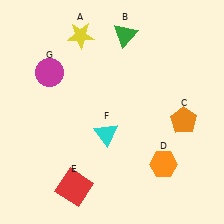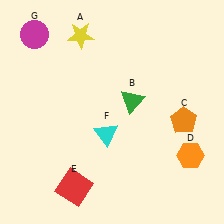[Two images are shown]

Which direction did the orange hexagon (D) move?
The orange hexagon (D) moved right.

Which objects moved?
The objects that moved are: the green triangle (B), the orange hexagon (D), the magenta circle (G).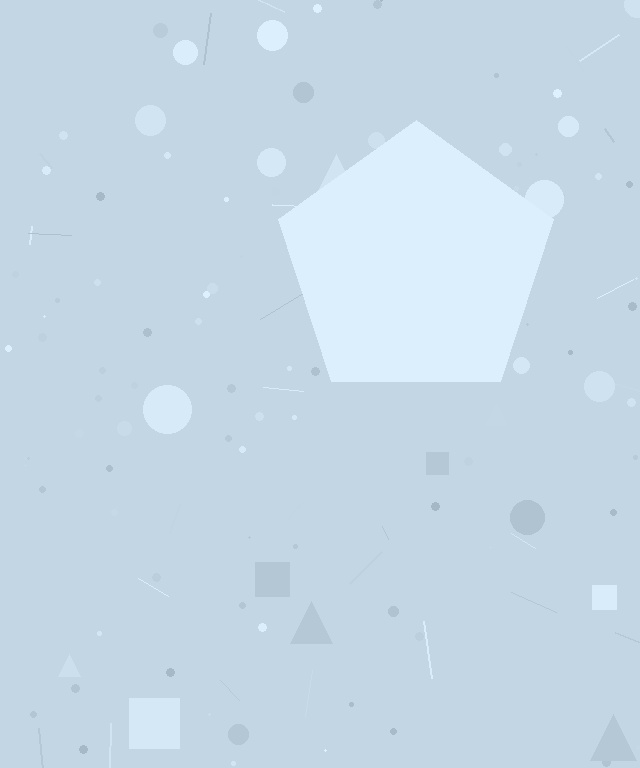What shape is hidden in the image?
A pentagon is hidden in the image.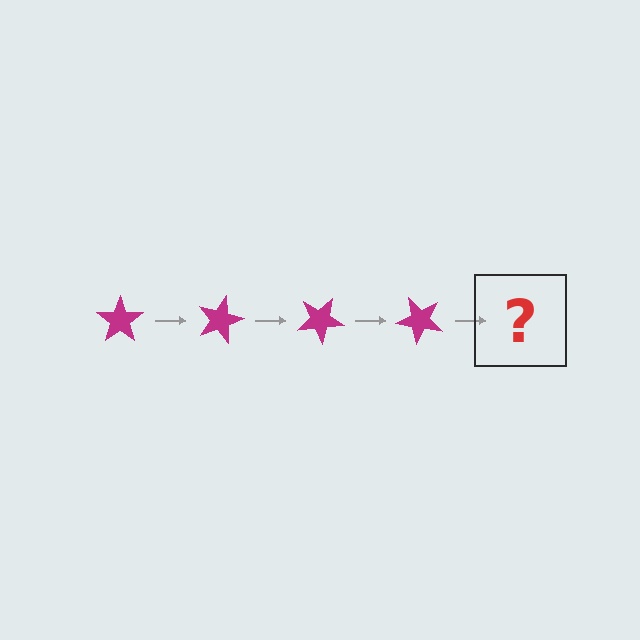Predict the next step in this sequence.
The next step is a magenta star rotated 60 degrees.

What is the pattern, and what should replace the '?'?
The pattern is that the star rotates 15 degrees each step. The '?' should be a magenta star rotated 60 degrees.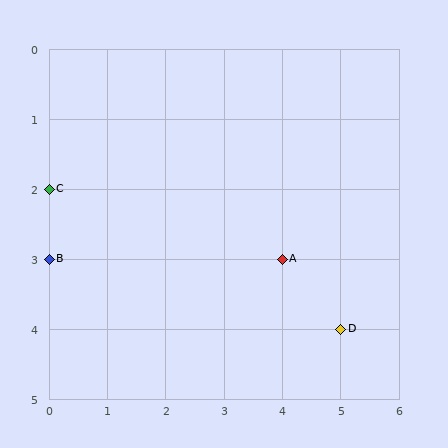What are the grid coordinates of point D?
Point D is at grid coordinates (5, 4).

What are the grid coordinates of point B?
Point B is at grid coordinates (0, 3).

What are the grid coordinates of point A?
Point A is at grid coordinates (4, 3).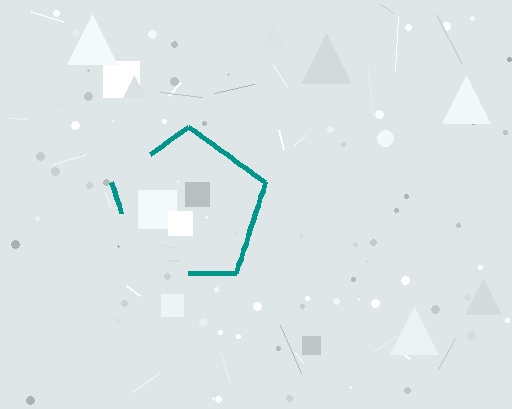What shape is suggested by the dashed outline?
The dashed outline suggests a pentagon.